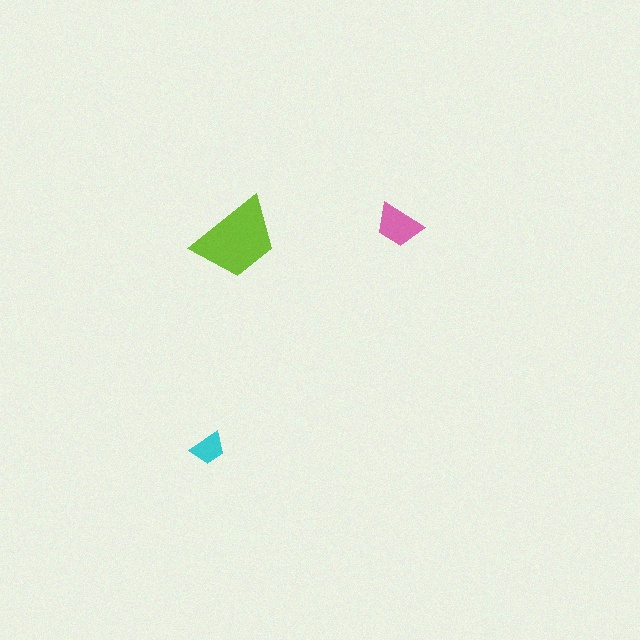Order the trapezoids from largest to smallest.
the lime one, the pink one, the cyan one.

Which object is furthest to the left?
The cyan trapezoid is leftmost.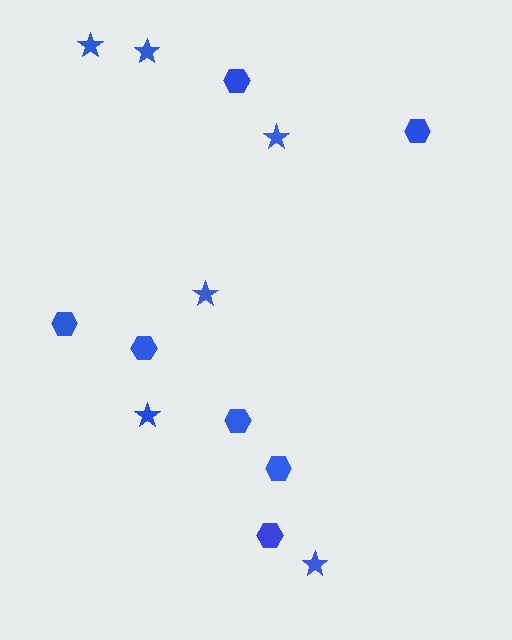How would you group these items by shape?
There are 2 groups: one group of hexagons (7) and one group of stars (6).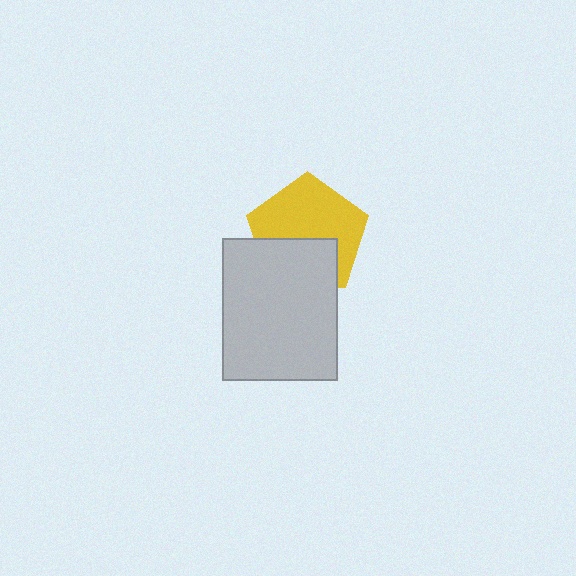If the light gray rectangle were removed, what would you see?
You would see the complete yellow pentagon.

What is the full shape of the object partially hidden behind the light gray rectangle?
The partially hidden object is a yellow pentagon.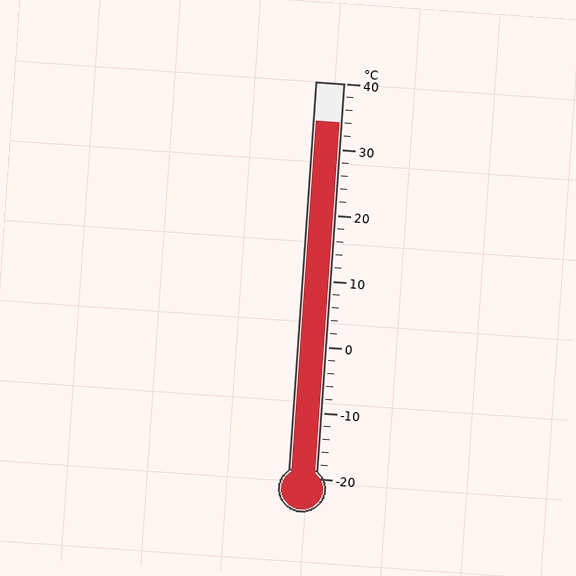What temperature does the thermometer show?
The thermometer shows approximately 34°C.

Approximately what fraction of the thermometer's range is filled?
The thermometer is filled to approximately 90% of its range.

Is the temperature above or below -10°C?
The temperature is above -10°C.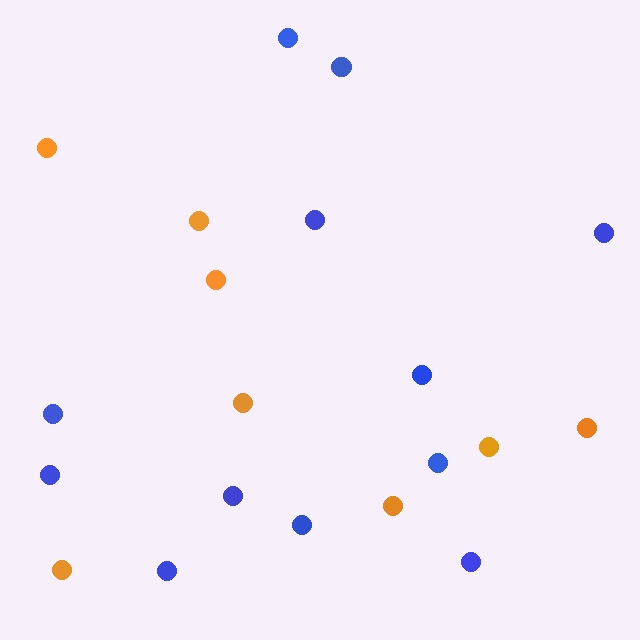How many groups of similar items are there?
There are 2 groups: one group of orange circles (8) and one group of blue circles (12).